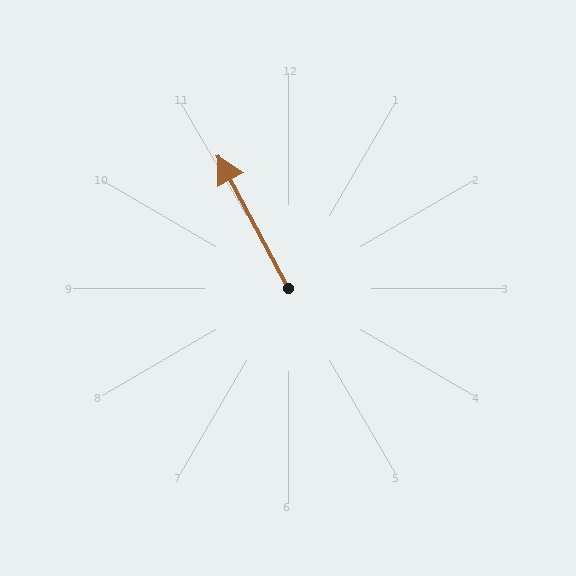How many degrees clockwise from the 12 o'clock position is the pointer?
Approximately 332 degrees.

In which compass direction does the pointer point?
Northwest.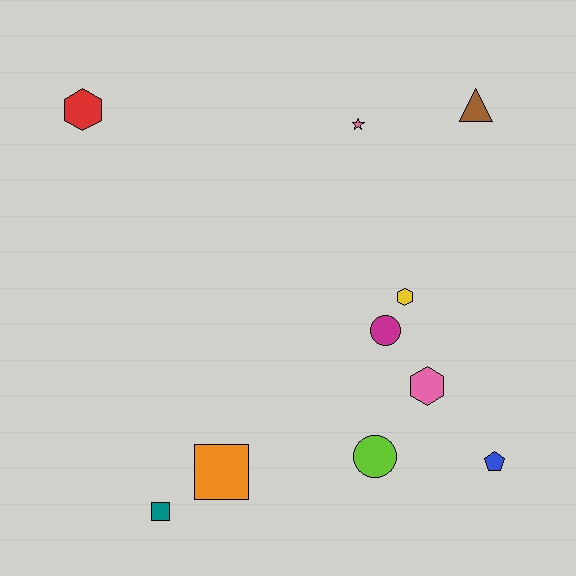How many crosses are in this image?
There are no crosses.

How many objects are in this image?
There are 10 objects.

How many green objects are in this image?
There are no green objects.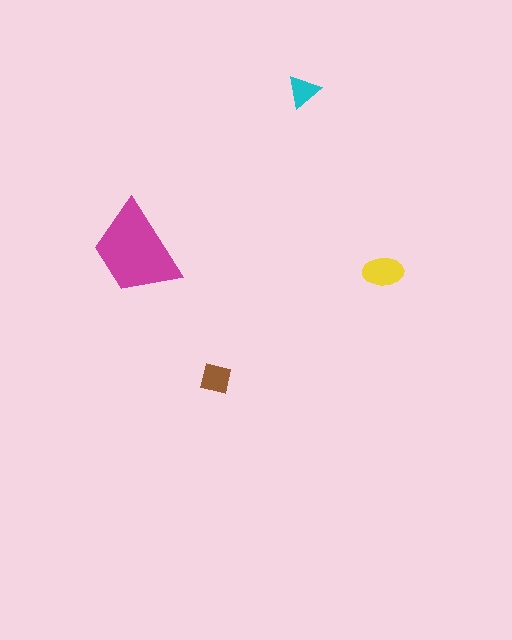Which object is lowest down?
The brown square is bottommost.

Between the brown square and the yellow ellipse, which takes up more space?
The yellow ellipse.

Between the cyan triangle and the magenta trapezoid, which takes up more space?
The magenta trapezoid.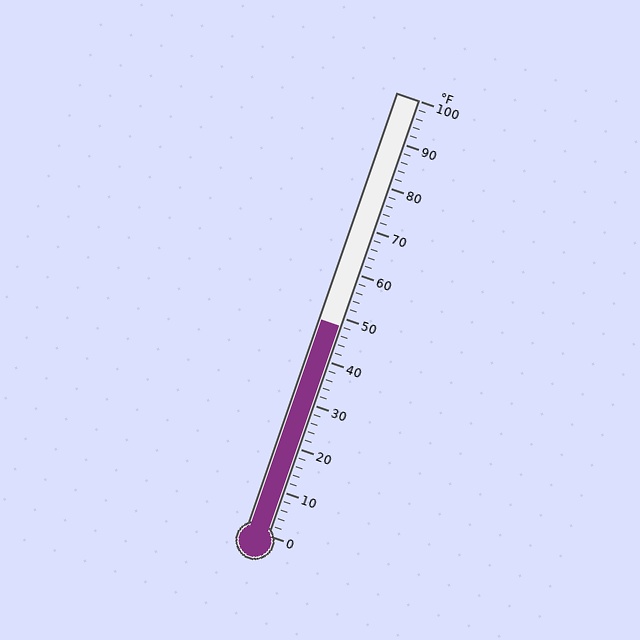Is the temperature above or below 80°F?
The temperature is below 80°F.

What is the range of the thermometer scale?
The thermometer scale ranges from 0°F to 100°F.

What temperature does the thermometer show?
The thermometer shows approximately 48°F.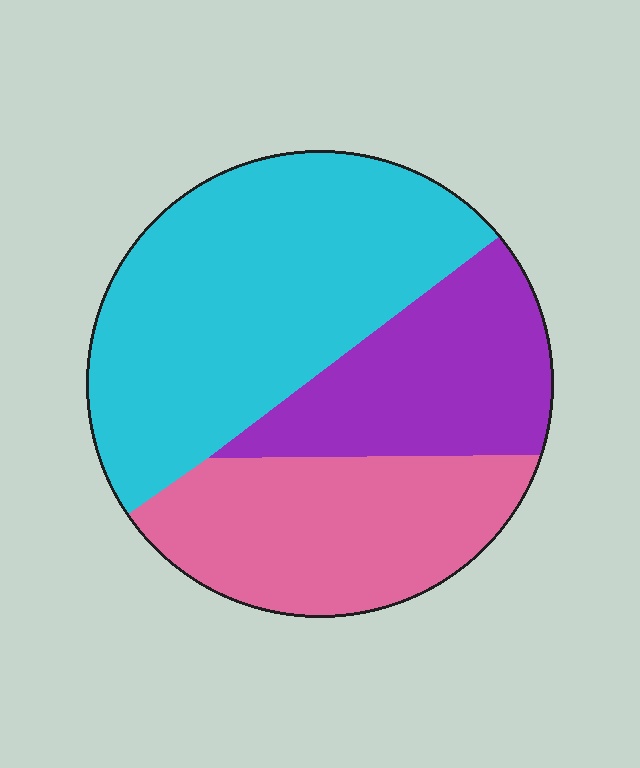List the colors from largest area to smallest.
From largest to smallest: cyan, pink, purple.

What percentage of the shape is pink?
Pink takes up about one quarter (1/4) of the shape.